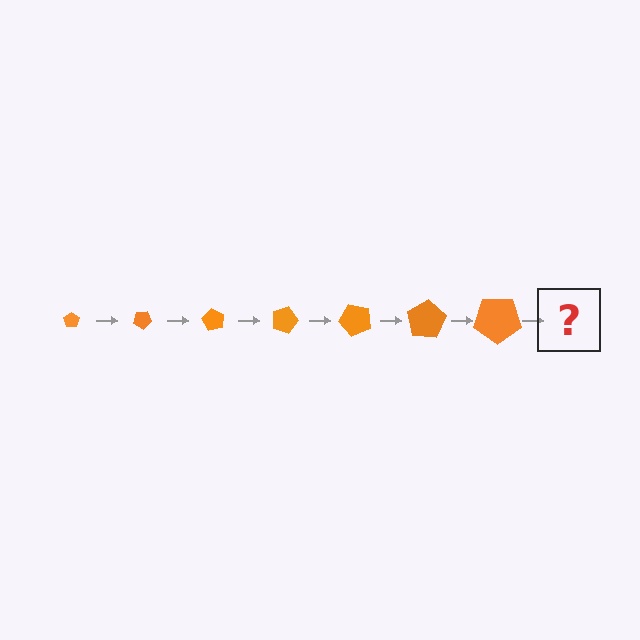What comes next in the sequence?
The next element should be a pentagon, larger than the previous one and rotated 210 degrees from the start.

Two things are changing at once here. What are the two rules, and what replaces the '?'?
The two rules are that the pentagon grows larger each step and it rotates 30 degrees each step. The '?' should be a pentagon, larger than the previous one and rotated 210 degrees from the start.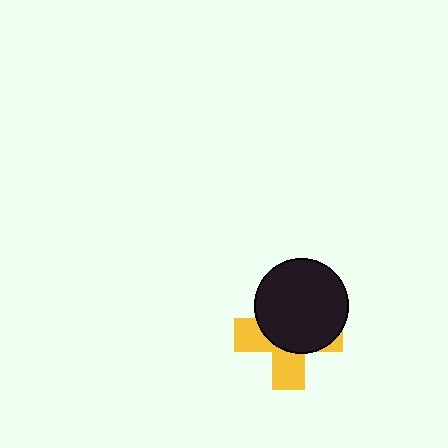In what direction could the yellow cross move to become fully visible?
The yellow cross could move toward the lower-left. That would shift it out from behind the black circle entirely.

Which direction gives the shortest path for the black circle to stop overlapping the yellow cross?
Moving toward the upper-right gives the shortest separation.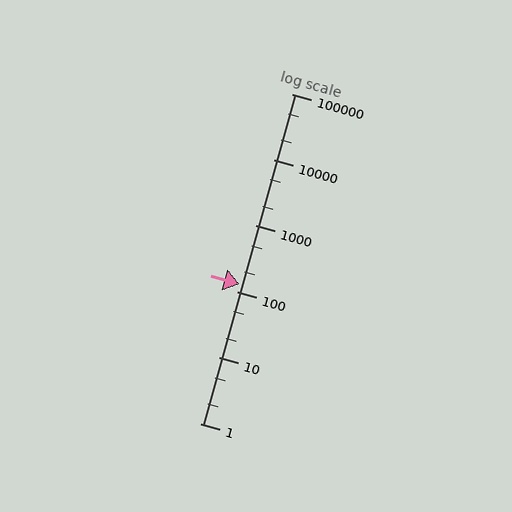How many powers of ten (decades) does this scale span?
The scale spans 5 decades, from 1 to 100000.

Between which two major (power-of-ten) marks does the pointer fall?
The pointer is between 100 and 1000.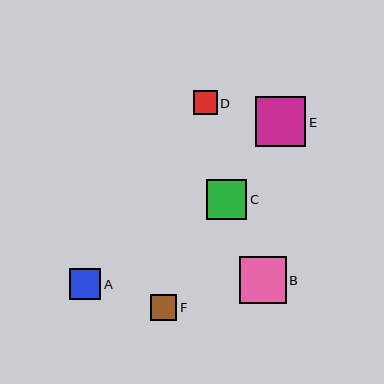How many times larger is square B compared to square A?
Square B is approximately 1.5 times the size of square A.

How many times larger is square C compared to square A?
Square C is approximately 1.3 times the size of square A.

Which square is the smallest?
Square D is the smallest with a size of approximately 24 pixels.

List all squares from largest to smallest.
From largest to smallest: E, B, C, A, F, D.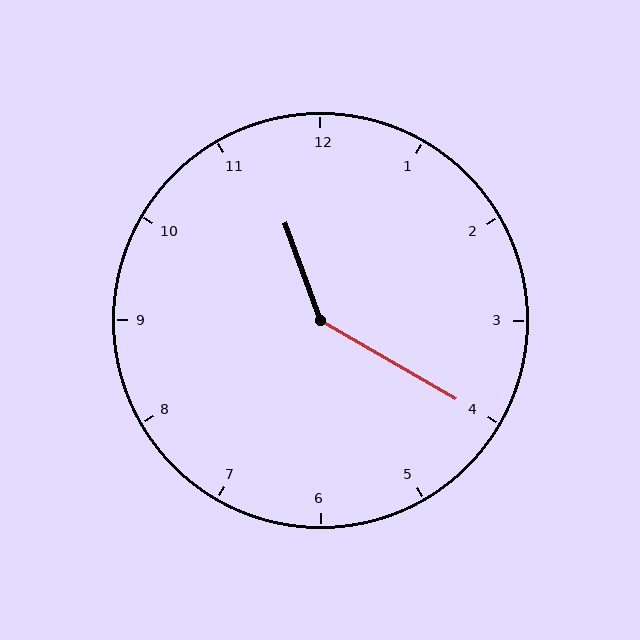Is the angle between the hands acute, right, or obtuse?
It is obtuse.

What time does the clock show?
11:20.